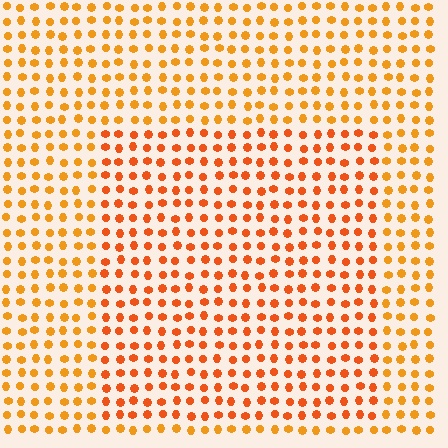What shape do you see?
I see a rectangle.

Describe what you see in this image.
The image is filled with small orange elements in a uniform arrangement. A rectangle-shaped region is visible where the elements are tinted to a slightly different hue, forming a subtle color boundary.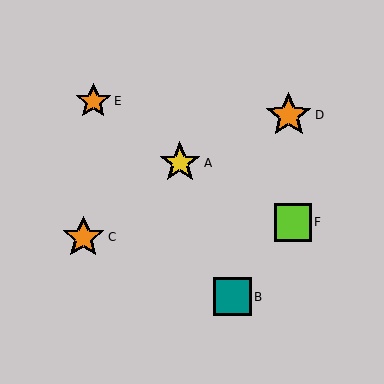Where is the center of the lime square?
The center of the lime square is at (293, 222).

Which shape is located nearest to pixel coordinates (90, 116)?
The orange star (labeled E) at (93, 101) is nearest to that location.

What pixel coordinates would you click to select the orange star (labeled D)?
Click at (289, 115) to select the orange star D.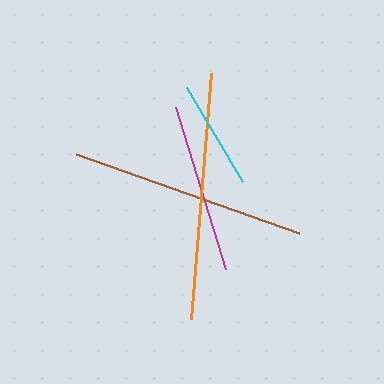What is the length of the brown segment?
The brown segment is approximately 237 pixels long.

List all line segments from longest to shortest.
From longest to shortest: orange, brown, magenta, cyan.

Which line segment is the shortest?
The cyan line is the shortest at approximately 109 pixels.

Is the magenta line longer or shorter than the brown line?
The brown line is longer than the magenta line.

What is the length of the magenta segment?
The magenta segment is approximately 170 pixels long.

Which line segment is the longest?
The orange line is the longest at approximately 247 pixels.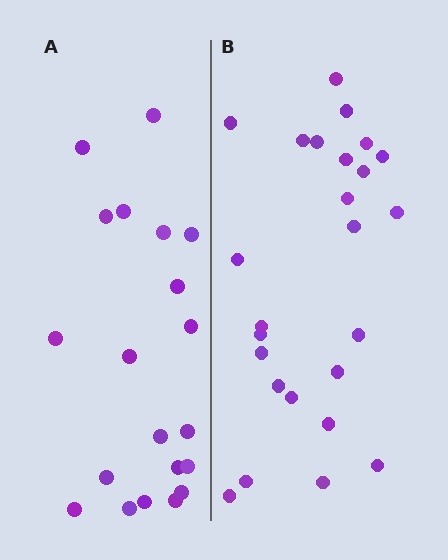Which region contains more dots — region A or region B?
Region B (the right region) has more dots.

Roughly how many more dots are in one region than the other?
Region B has about 5 more dots than region A.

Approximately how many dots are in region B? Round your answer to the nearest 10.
About 20 dots. (The exact count is 25, which rounds to 20.)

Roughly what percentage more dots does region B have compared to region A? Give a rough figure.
About 25% more.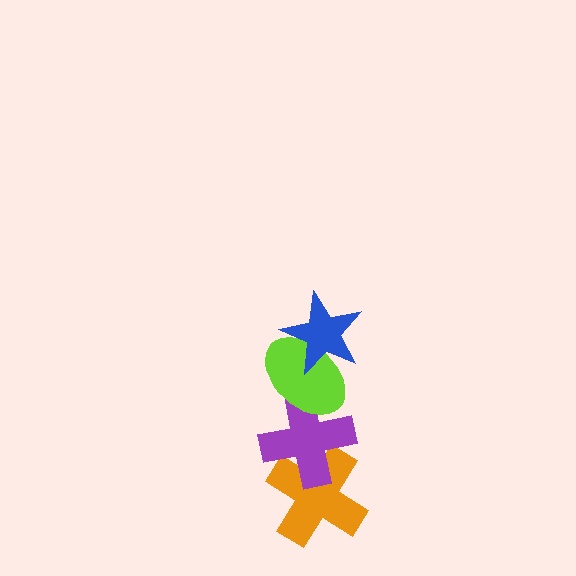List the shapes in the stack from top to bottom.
From top to bottom: the blue star, the lime ellipse, the purple cross, the orange cross.